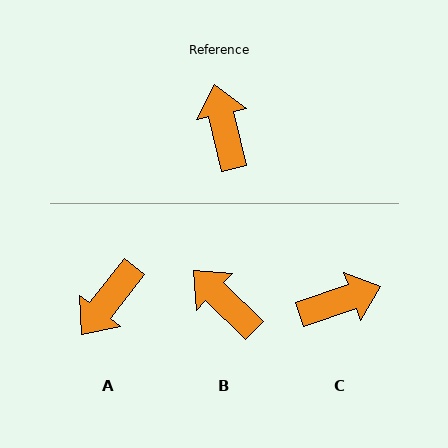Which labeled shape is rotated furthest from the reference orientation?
A, about 129 degrees away.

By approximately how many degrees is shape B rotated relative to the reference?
Approximately 33 degrees counter-clockwise.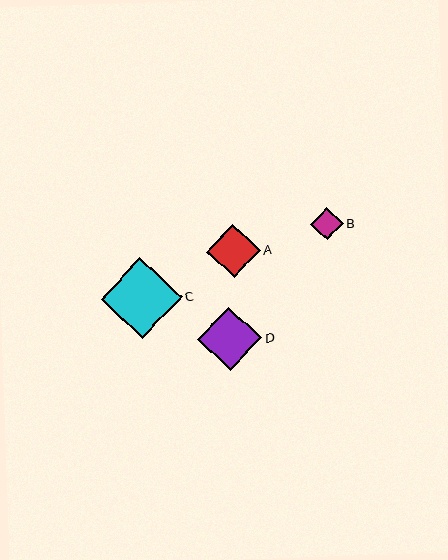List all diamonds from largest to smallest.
From largest to smallest: C, D, A, B.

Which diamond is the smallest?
Diamond B is the smallest with a size of approximately 33 pixels.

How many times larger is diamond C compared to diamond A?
Diamond C is approximately 1.5 times the size of diamond A.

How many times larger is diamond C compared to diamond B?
Diamond C is approximately 2.5 times the size of diamond B.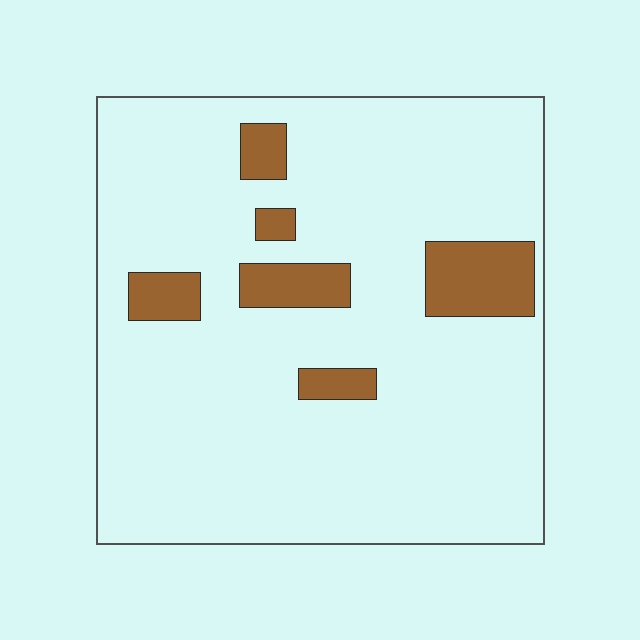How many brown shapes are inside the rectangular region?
6.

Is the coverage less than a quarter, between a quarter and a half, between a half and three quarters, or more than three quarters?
Less than a quarter.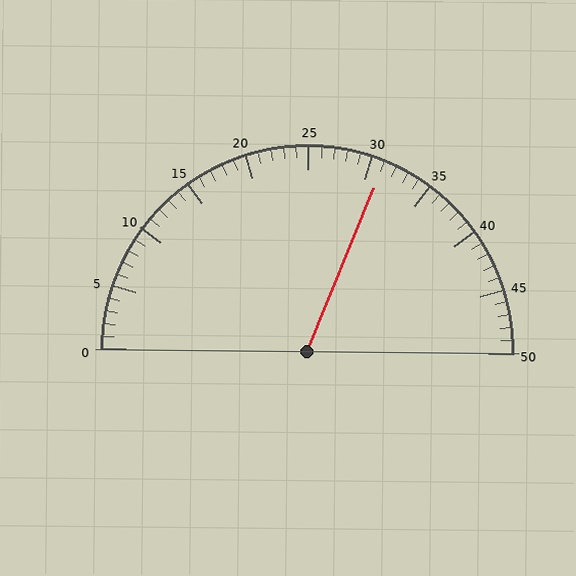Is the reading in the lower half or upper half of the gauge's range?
The reading is in the upper half of the range (0 to 50).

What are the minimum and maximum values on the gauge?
The gauge ranges from 0 to 50.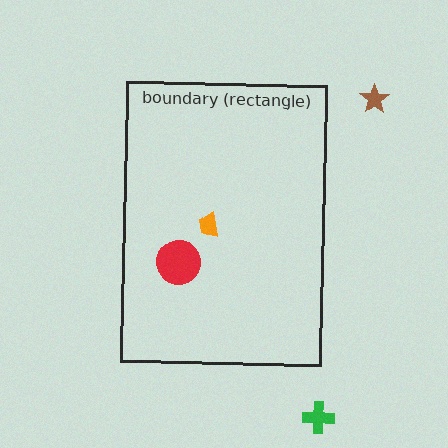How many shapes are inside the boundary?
2 inside, 2 outside.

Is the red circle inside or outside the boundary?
Inside.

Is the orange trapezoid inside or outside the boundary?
Inside.